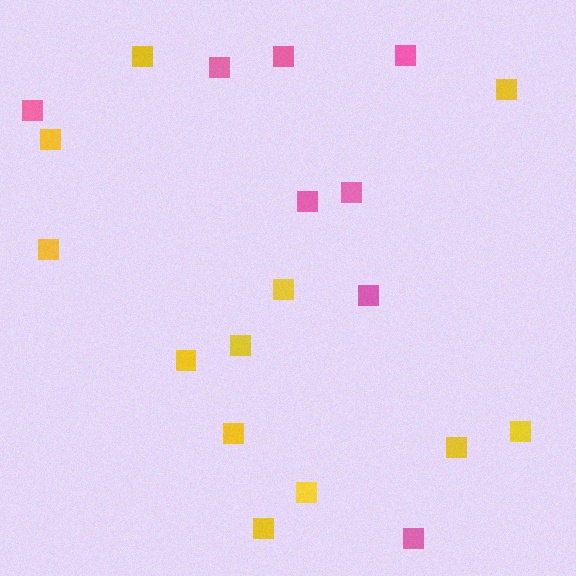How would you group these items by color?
There are 2 groups: one group of pink squares (8) and one group of yellow squares (12).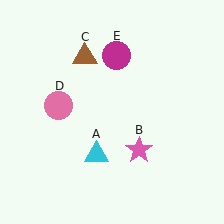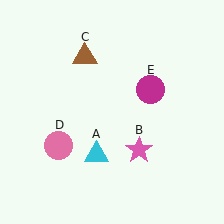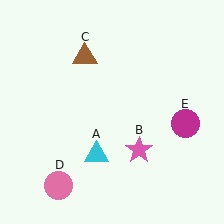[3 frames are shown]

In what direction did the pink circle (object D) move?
The pink circle (object D) moved down.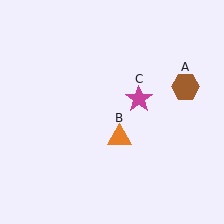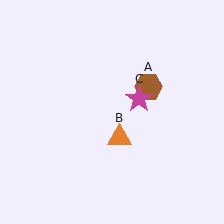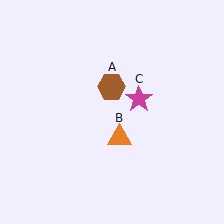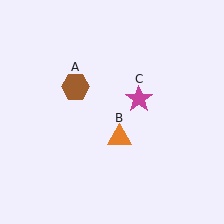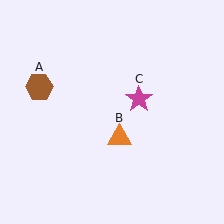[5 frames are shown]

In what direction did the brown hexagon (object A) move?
The brown hexagon (object A) moved left.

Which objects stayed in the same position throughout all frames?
Orange triangle (object B) and magenta star (object C) remained stationary.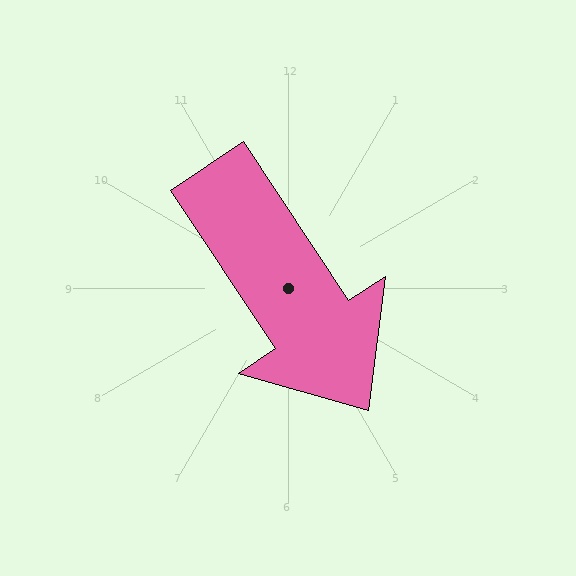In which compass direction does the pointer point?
Southeast.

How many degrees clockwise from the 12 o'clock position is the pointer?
Approximately 146 degrees.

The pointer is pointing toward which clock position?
Roughly 5 o'clock.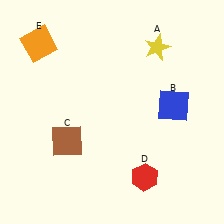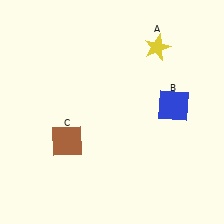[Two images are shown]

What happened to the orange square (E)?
The orange square (E) was removed in Image 2. It was in the top-left area of Image 1.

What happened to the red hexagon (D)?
The red hexagon (D) was removed in Image 2. It was in the bottom-right area of Image 1.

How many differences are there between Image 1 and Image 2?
There are 2 differences between the two images.